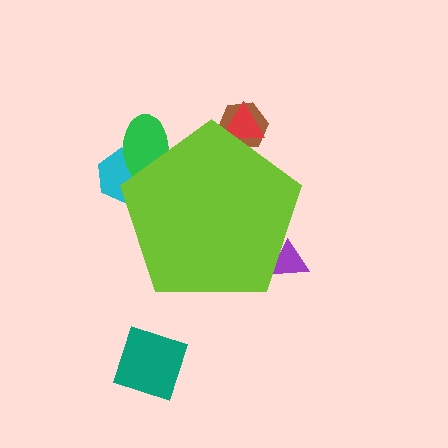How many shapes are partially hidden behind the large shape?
5 shapes are partially hidden.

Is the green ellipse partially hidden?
Yes, the green ellipse is partially hidden behind the lime pentagon.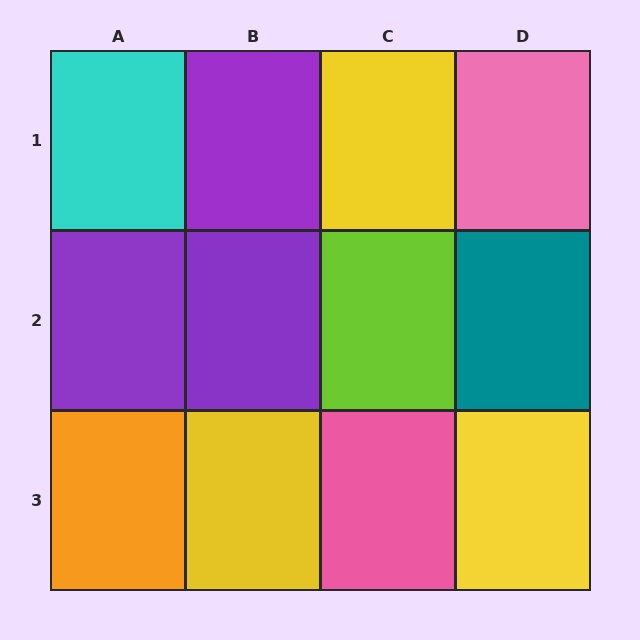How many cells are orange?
1 cell is orange.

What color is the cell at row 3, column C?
Pink.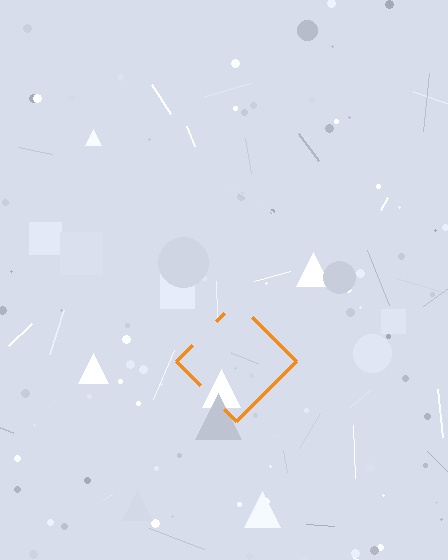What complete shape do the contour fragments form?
The contour fragments form a diamond.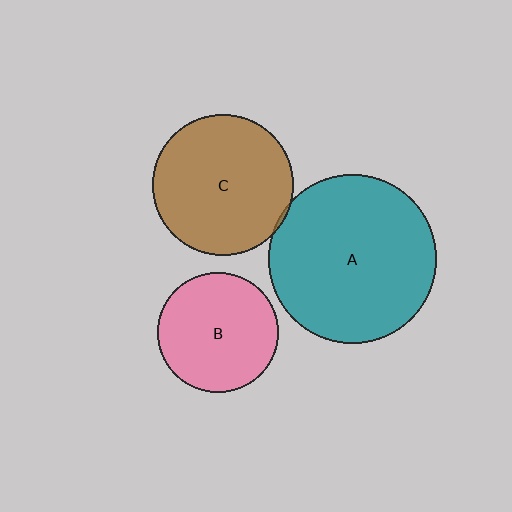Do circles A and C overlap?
Yes.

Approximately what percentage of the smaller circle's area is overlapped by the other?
Approximately 5%.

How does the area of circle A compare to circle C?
Approximately 1.4 times.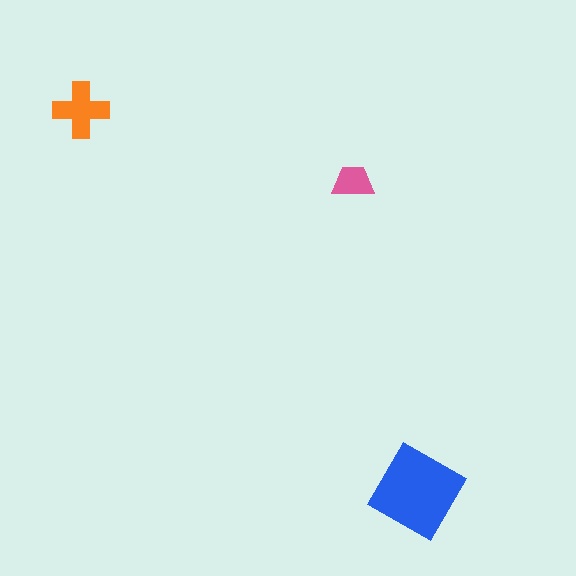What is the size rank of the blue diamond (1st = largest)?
1st.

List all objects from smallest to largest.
The pink trapezoid, the orange cross, the blue diamond.